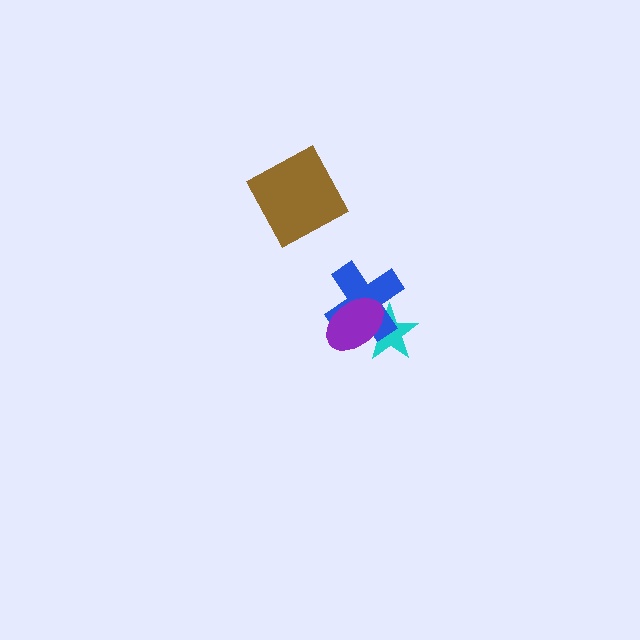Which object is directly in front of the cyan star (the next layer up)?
The blue cross is directly in front of the cyan star.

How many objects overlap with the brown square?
0 objects overlap with the brown square.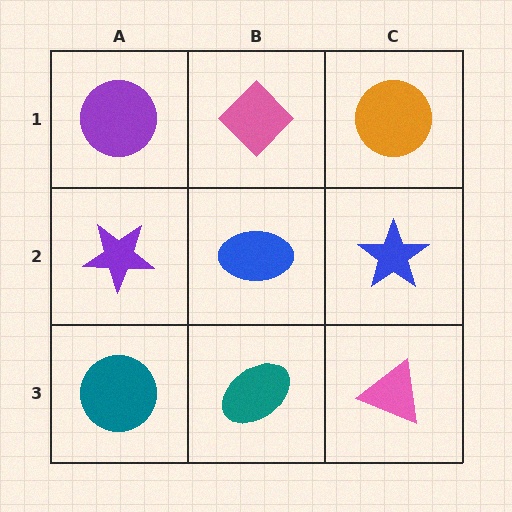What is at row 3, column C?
A pink triangle.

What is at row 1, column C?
An orange circle.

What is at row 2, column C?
A blue star.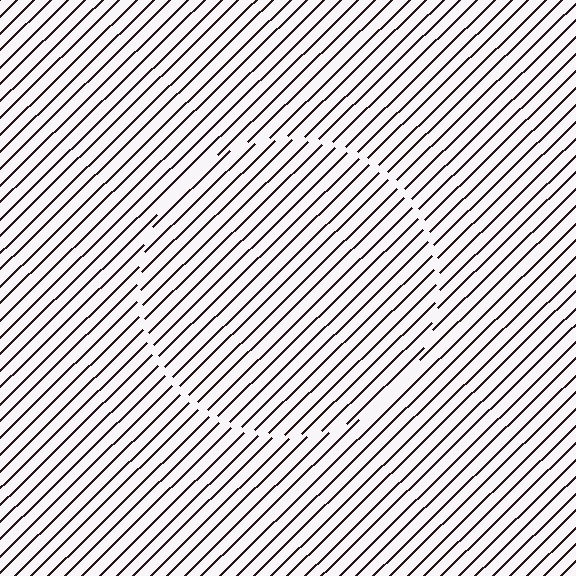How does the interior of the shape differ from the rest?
The interior of the shape contains the same grating, shifted by half a period — the contour is defined by the phase discontinuity where line-ends from the inner and outer gratings abut.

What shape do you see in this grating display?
An illusory circle. The interior of the shape contains the same grating, shifted by half a period — the contour is defined by the phase discontinuity where line-ends from the inner and outer gratings abut.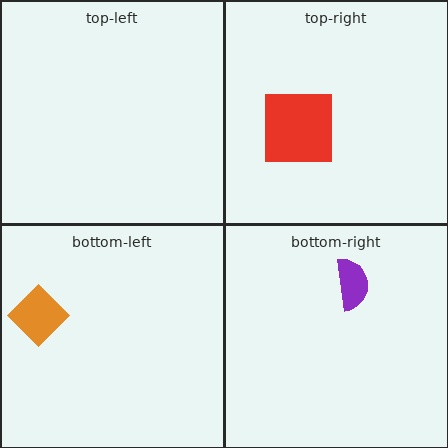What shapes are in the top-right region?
The red square.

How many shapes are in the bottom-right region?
1.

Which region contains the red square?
The top-right region.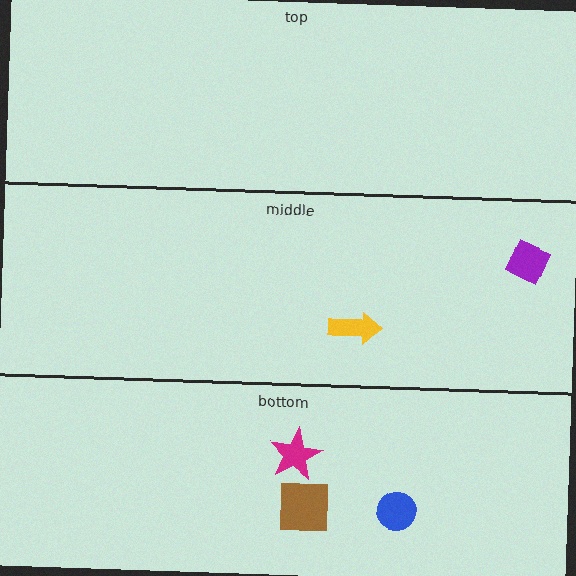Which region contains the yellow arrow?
The middle region.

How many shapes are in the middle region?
2.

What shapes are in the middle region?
The purple diamond, the yellow arrow.